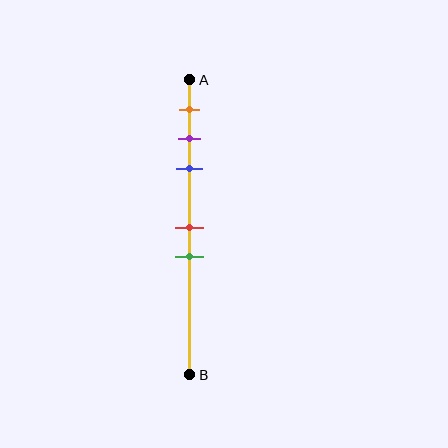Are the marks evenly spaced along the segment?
No, the marks are not evenly spaced.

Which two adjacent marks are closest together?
The purple and blue marks are the closest adjacent pair.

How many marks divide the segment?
There are 5 marks dividing the segment.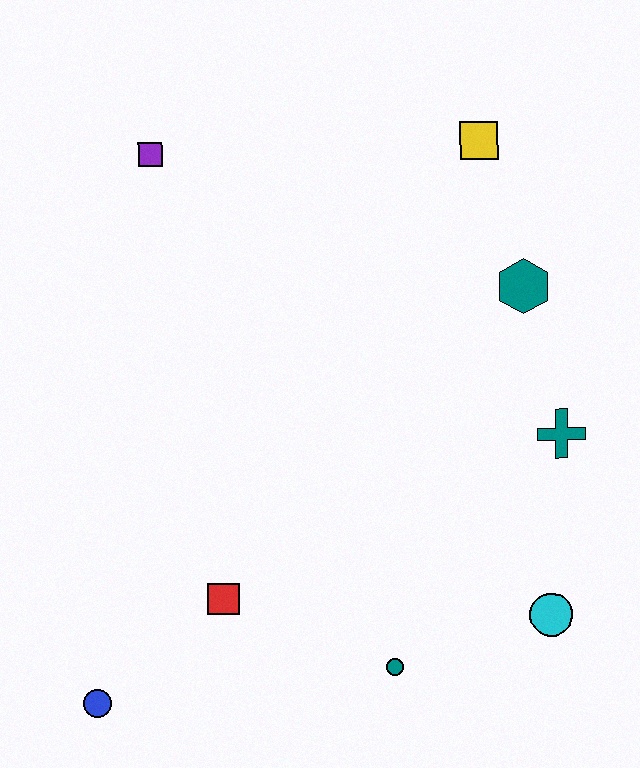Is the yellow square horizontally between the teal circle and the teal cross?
Yes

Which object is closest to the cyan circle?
The teal circle is closest to the cyan circle.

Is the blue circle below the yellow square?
Yes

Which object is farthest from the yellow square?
The blue circle is farthest from the yellow square.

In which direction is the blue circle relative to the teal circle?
The blue circle is to the left of the teal circle.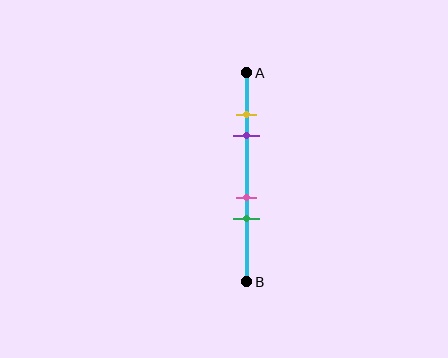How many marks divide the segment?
There are 4 marks dividing the segment.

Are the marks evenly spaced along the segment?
No, the marks are not evenly spaced.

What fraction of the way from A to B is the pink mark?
The pink mark is approximately 60% (0.6) of the way from A to B.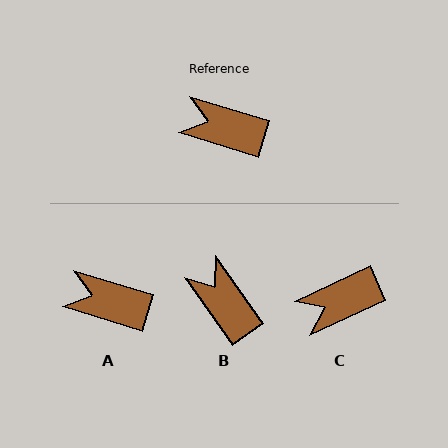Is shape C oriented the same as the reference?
No, it is off by about 42 degrees.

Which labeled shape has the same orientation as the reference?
A.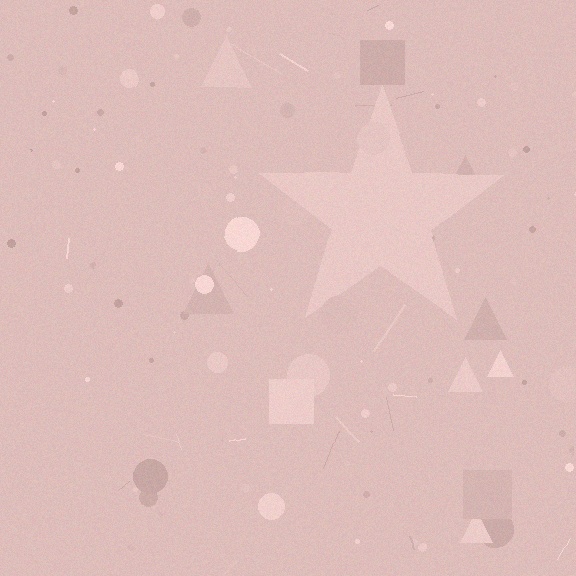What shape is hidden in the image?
A star is hidden in the image.